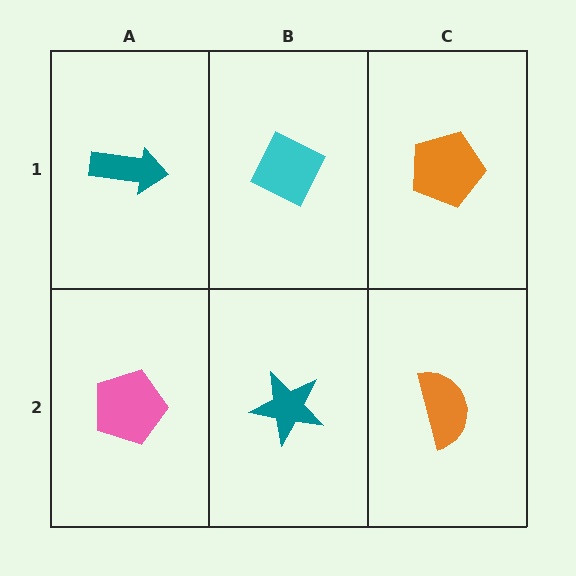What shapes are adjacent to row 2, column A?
A teal arrow (row 1, column A), a teal star (row 2, column B).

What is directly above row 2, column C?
An orange pentagon.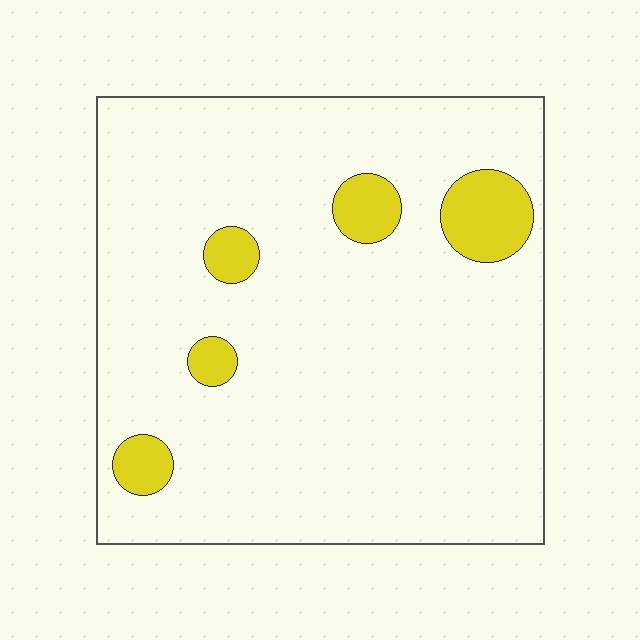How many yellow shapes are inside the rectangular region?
5.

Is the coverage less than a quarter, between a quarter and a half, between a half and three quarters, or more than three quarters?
Less than a quarter.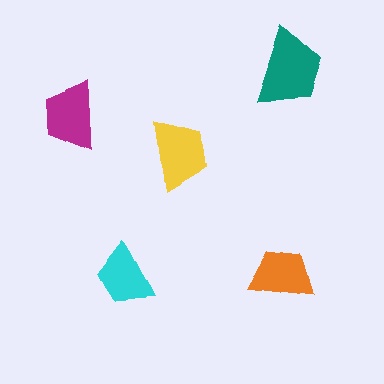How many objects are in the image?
There are 5 objects in the image.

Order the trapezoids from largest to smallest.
the teal one, the yellow one, the magenta one, the orange one, the cyan one.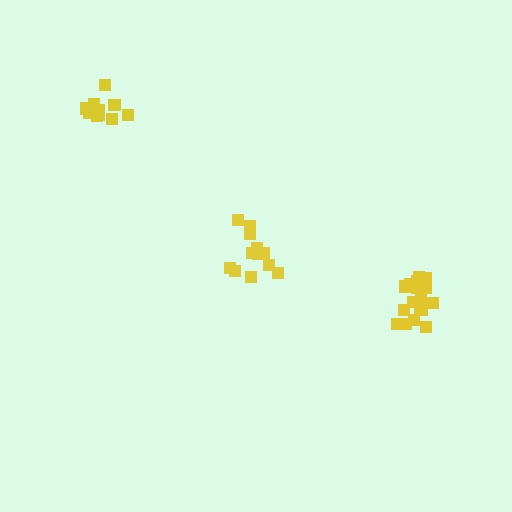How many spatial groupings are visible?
There are 3 spatial groupings.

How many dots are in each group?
Group 1: 17 dots, Group 2: 12 dots, Group 3: 11 dots (40 total).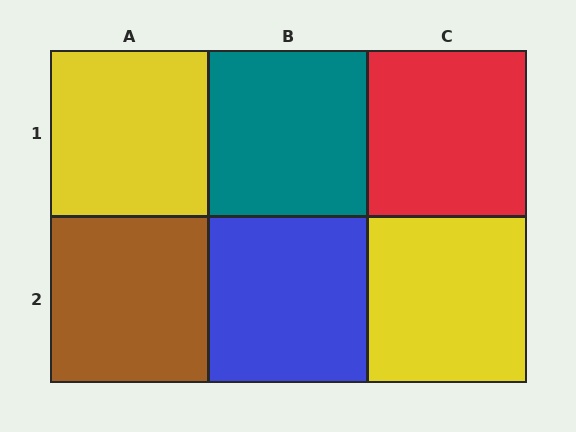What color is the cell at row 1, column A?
Yellow.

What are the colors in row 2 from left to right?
Brown, blue, yellow.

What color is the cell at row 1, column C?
Red.